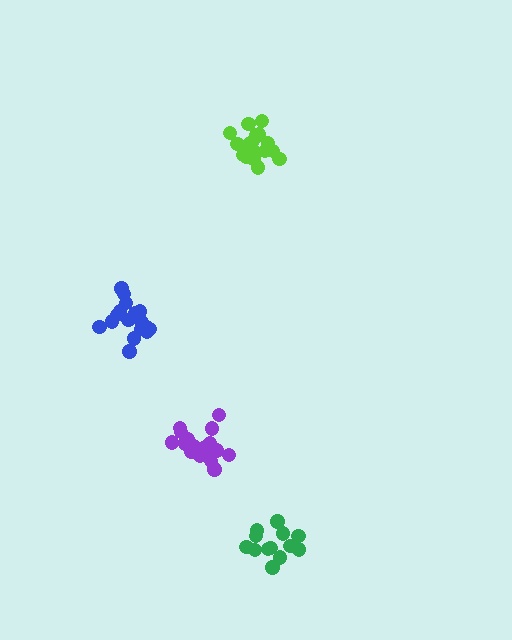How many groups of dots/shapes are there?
There are 4 groups.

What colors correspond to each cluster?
The clusters are colored: lime, blue, purple, green.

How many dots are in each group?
Group 1: 19 dots, Group 2: 18 dots, Group 3: 19 dots, Group 4: 13 dots (69 total).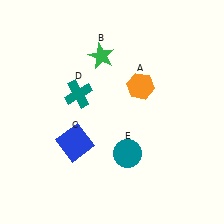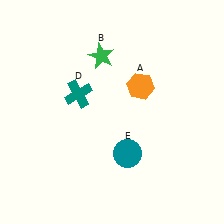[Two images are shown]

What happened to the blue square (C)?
The blue square (C) was removed in Image 2. It was in the bottom-left area of Image 1.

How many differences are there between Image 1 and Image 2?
There is 1 difference between the two images.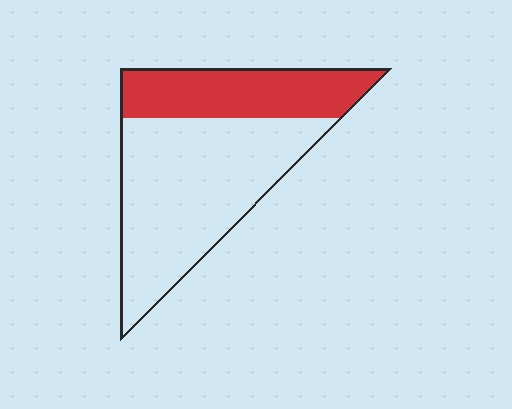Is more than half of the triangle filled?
No.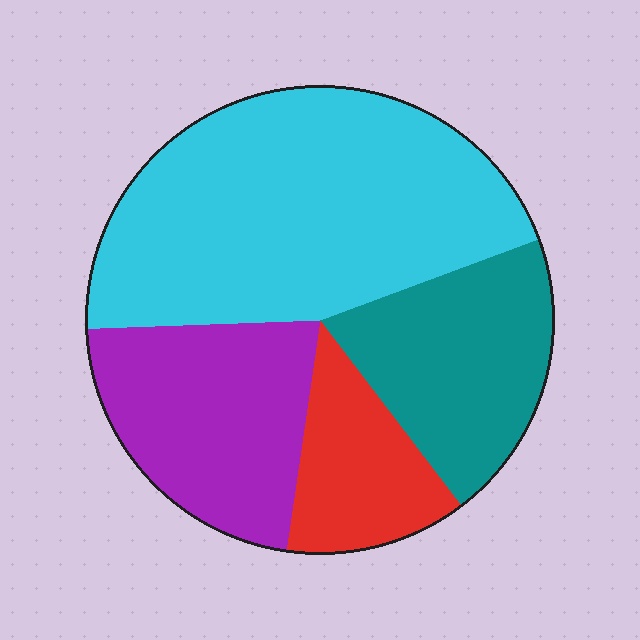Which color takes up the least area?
Red, at roughly 15%.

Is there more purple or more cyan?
Cyan.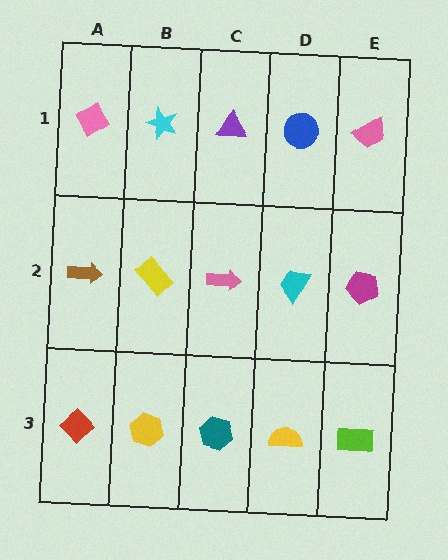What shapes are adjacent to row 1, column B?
A yellow rectangle (row 2, column B), a pink diamond (row 1, column A), a purple triangle (row 1, column C).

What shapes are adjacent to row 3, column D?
A cyan trapezoid (row 2, column D), a teal hexagon (row 3, column C), a lime rectangle (row 3, column E).